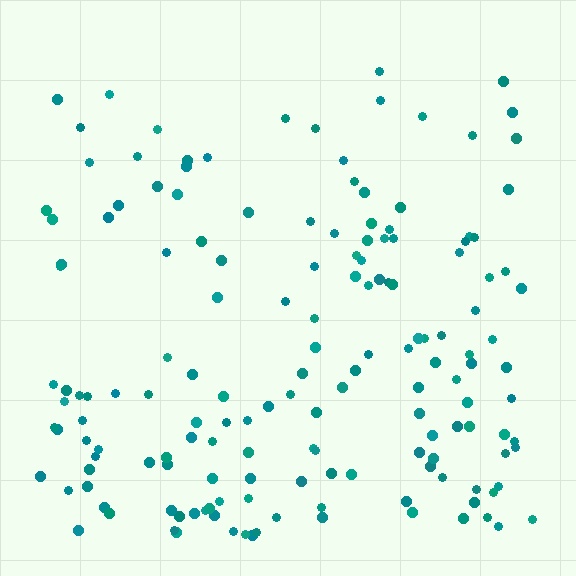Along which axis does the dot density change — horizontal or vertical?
Vertical.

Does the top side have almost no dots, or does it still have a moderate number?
Still a moderate number, just noticeably fewer than the bottom.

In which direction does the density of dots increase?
From top to bottom, with the bottom side densest.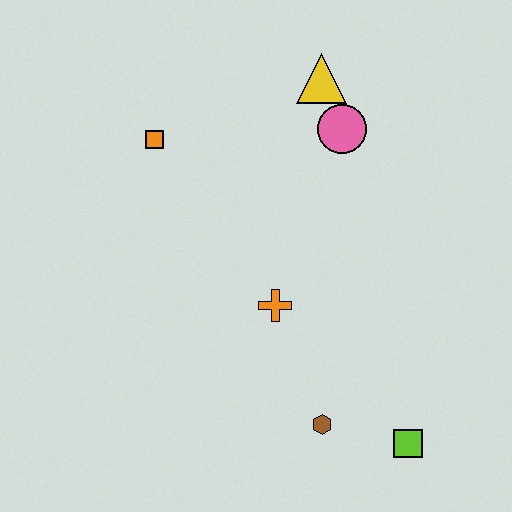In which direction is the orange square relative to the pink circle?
The orange square is to the left of the pink circle.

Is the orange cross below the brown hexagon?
No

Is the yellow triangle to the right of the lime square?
No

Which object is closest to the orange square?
The yellow triangle is closest to the orange square.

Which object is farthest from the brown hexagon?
The yellow triangle is farthest from the brown hexagon.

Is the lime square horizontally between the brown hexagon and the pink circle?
No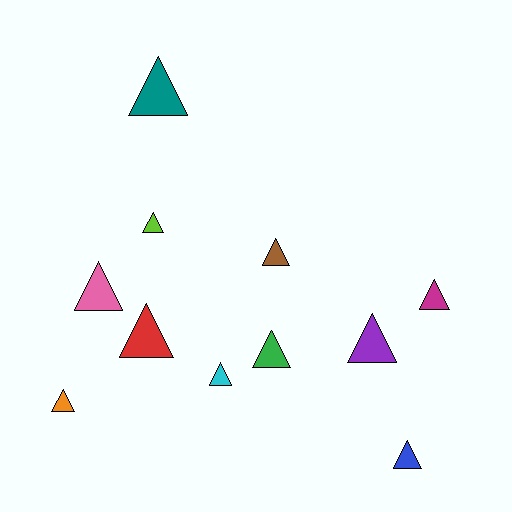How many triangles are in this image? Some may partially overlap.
There are 11 triangles.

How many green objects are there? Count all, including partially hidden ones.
There is 1 green object.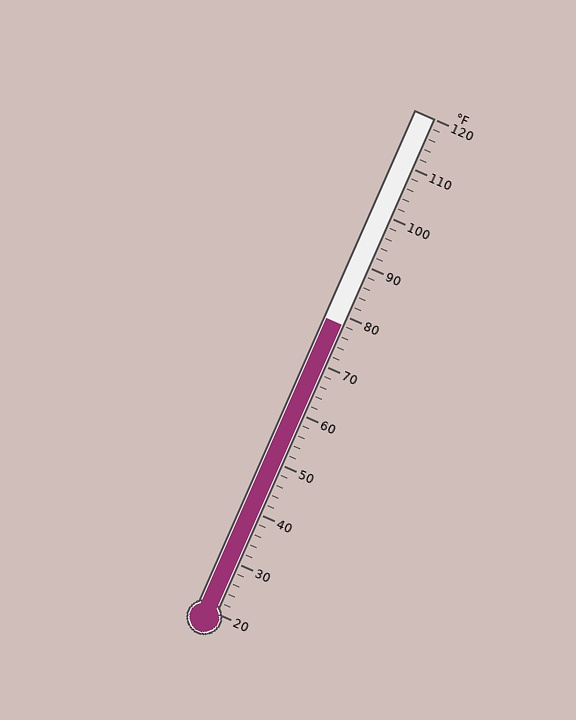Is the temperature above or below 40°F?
The temperature is above 40°F.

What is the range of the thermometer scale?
The thermometer scale ranges from 20°F to 120°F.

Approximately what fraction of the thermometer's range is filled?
The thermometer is filled to approximately 60% of its range.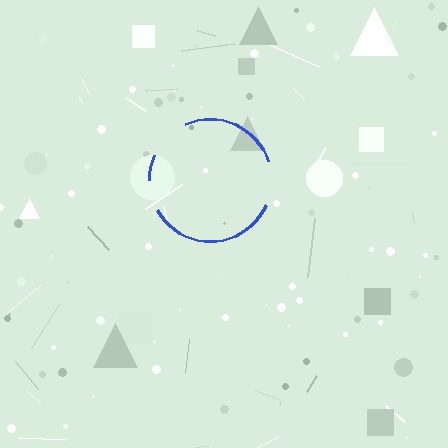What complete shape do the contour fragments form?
The contour fragments form a circle.